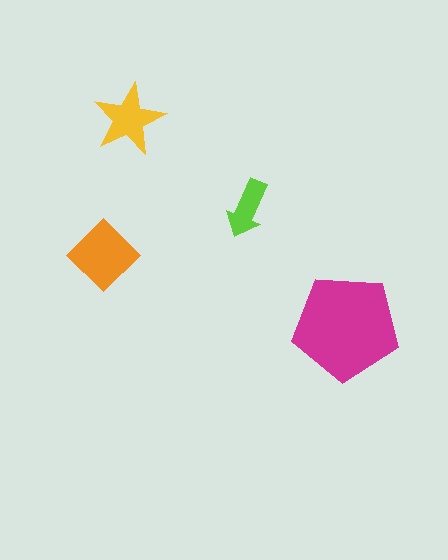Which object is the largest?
The magenta pentagon.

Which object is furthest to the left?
The orange diamond is leftmost.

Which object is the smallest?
The lime arrow.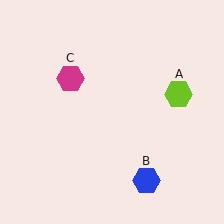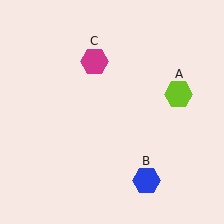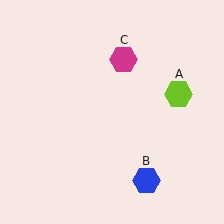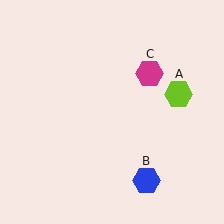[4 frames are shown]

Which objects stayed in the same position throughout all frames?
Lime hexagon (object A) and blue hexagon (object B) remained stationary.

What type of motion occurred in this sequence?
The magenta hexagon (object C) rotated clockwise around the center of the scene.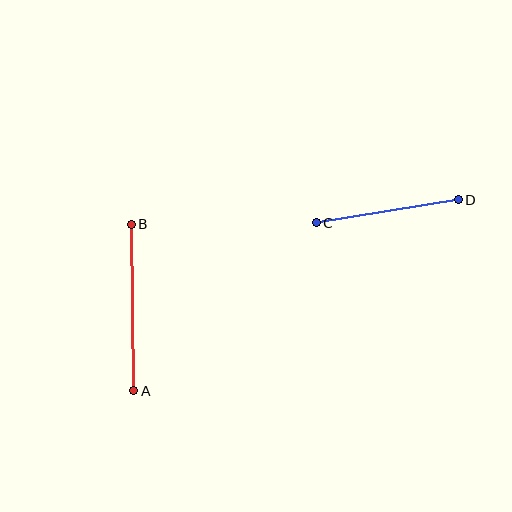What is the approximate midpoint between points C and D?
The midpoint is at approximately (387, 211) pixels.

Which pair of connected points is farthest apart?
Points A and B are farthest apart.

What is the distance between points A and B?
The distance is approximately 167 pixels.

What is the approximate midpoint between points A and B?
The midpoint is at approximately (132, 307) pixels.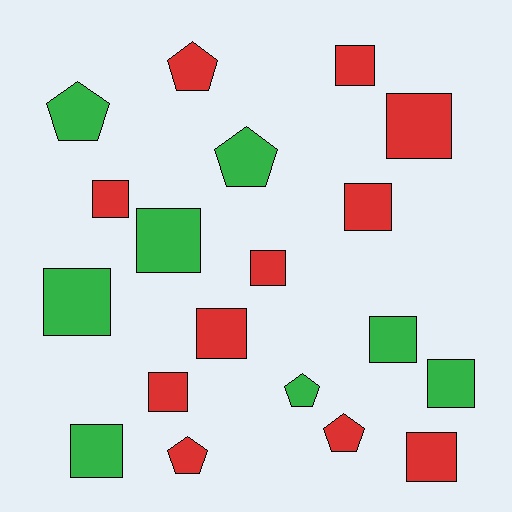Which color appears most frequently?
Red, with 11 objects.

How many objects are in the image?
There are 19 objects.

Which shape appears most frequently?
Square, with 13 objects.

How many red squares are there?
There are 8 red squares.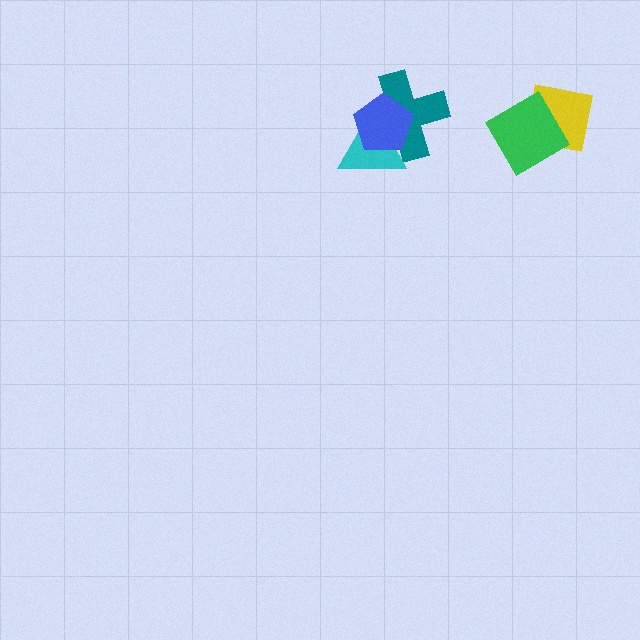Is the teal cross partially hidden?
Yes, it is partially covered by another shape.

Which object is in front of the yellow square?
The green diamond is in front of the yellow square.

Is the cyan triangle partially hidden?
Yes, it is partially covered by another shape.